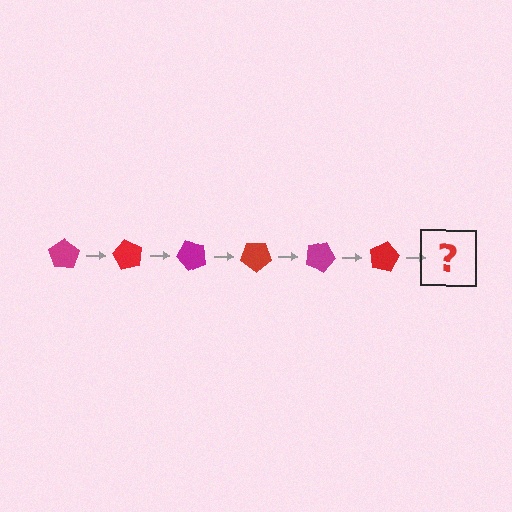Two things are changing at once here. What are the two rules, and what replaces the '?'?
The two rules are that it rotates 60 degrees each step and the color cycles through magenta and red. The '?' should be a magenta pentagon, rotated 360 degrees from the start.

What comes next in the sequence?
The next element should be a magenta pentagon, rotated 360 degrees from the start.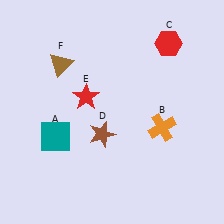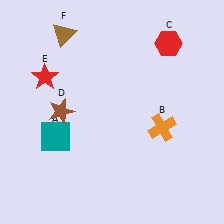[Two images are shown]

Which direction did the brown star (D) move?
The brown star (D) moved left.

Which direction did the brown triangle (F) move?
The brown triangle (F) moved up.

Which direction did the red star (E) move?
The red star (E) moved left.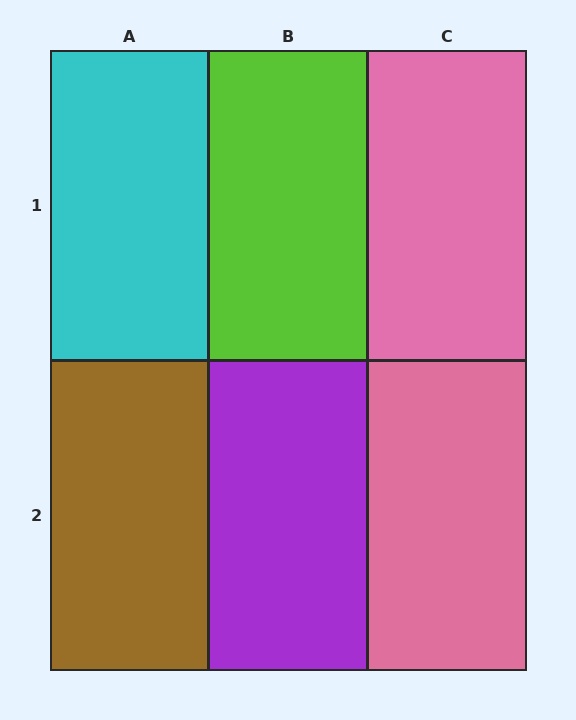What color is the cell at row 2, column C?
Pink.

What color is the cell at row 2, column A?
Brown.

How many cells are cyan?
1 cell is cyan.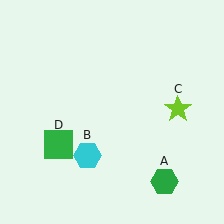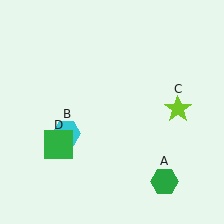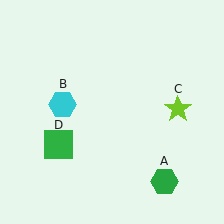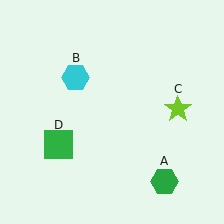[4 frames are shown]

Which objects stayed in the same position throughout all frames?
Green hexagon (object A) and lime star (object C) and green square (object D) remained stationary.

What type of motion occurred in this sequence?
The cyan hexagon (object B) rotated clockwise around the center of the scene.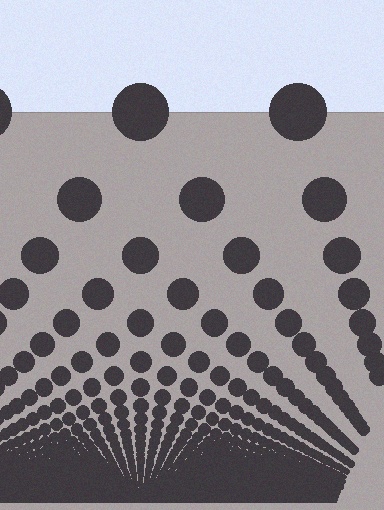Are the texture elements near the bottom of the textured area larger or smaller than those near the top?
Smaller. The gradient is inverted — elements near the bottom are smaller and denser.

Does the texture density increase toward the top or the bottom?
Density increases toward the bottom.